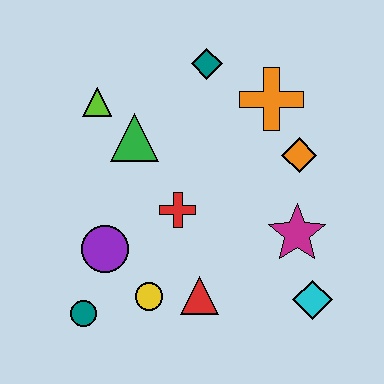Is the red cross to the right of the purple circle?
Yes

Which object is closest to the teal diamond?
The orange cross is closest to the teal diamond.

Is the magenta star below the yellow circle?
No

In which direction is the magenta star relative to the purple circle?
The magenta star is to the right of the purple circle.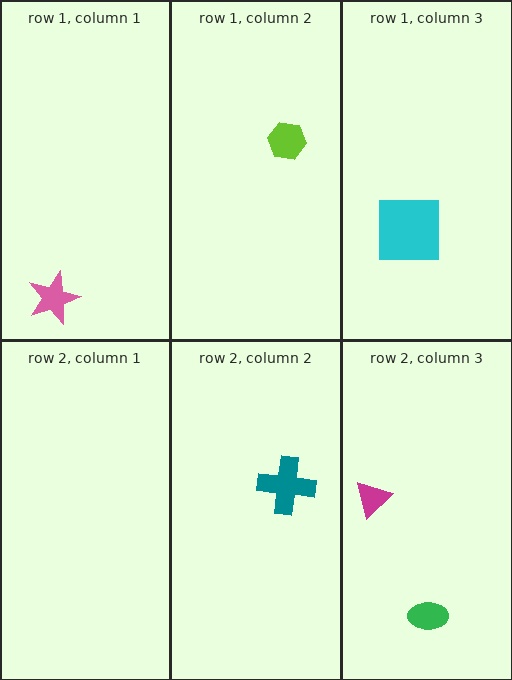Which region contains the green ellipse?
The row 2, column 3 region.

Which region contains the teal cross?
The row 2, column 2 region.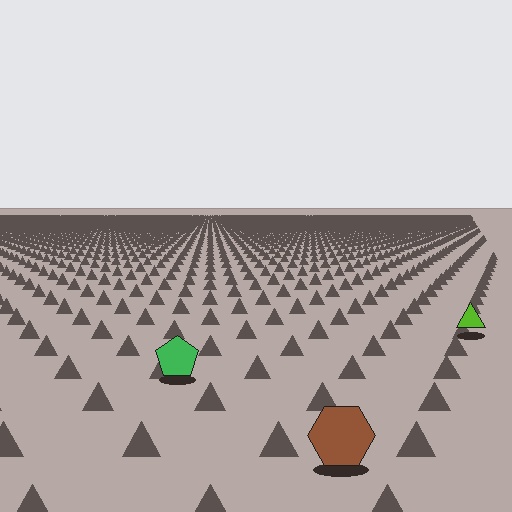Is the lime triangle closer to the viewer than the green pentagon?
No. The green pentagon is closer — you can tell from the texture gradient: the ground texture is coarser near it.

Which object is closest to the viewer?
The brown hexagon is closest. The texture marks near it are larger and more spread out.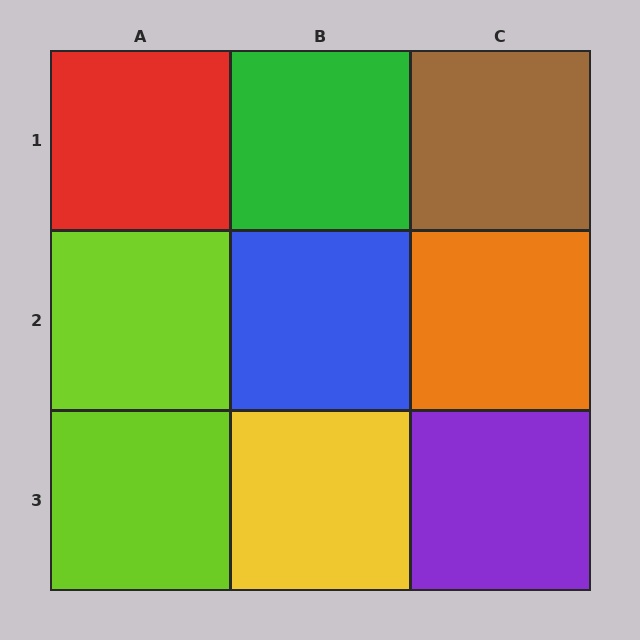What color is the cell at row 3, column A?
Lime.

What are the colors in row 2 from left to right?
Lime, blue, orange.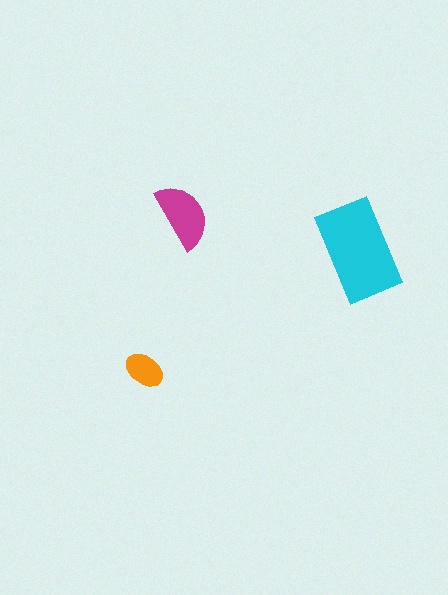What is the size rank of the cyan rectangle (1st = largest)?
1st.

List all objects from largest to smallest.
The cyan rectangle, the magenta semicircle, the orange ellipse.